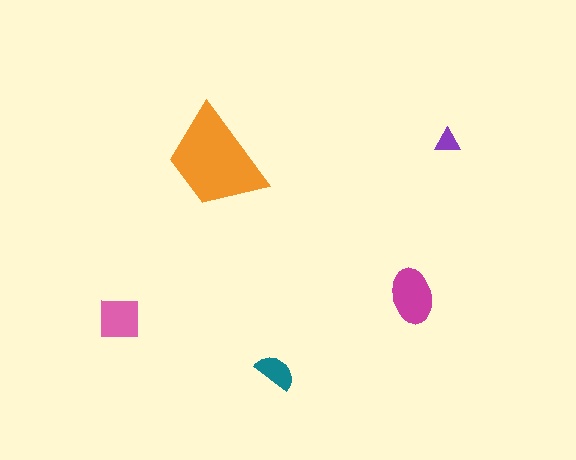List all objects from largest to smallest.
The orange trapezoid, the magenta ellipse, the pink square, the teal semicircle, the purple triangle.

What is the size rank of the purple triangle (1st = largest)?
5th.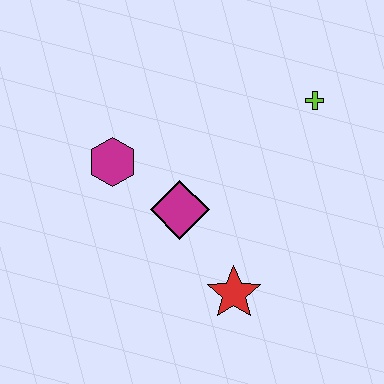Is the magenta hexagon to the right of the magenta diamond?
No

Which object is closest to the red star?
The magenta diamond is closest to the red star.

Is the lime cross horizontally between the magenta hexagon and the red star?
No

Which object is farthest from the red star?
The lime cross is farthest from the red star.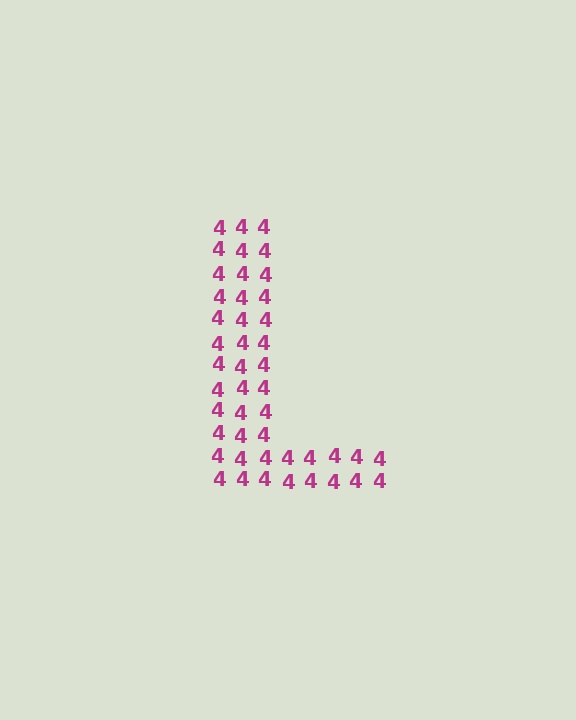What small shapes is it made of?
It is made of small digit 4's.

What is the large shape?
The large shape is the letter L.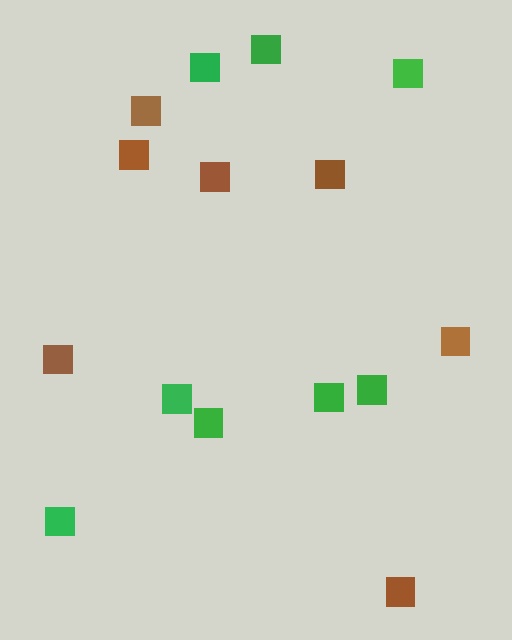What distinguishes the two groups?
There are 2 groups: one group of green squares (8) and one group of brown squares (7).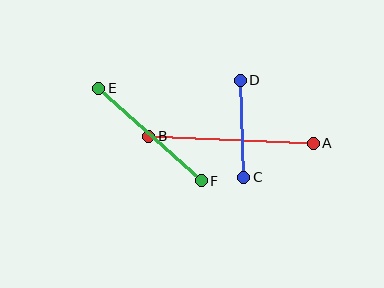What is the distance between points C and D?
The distance is approximately 97 pixels.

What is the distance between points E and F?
The distance is approximately 138 pixels.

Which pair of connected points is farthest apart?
Points A and B are farthest apart.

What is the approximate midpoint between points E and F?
The midpoint is at approximately (150, 135) pixels.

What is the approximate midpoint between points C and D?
The midpoint is at approximately (242, 129) pixels.